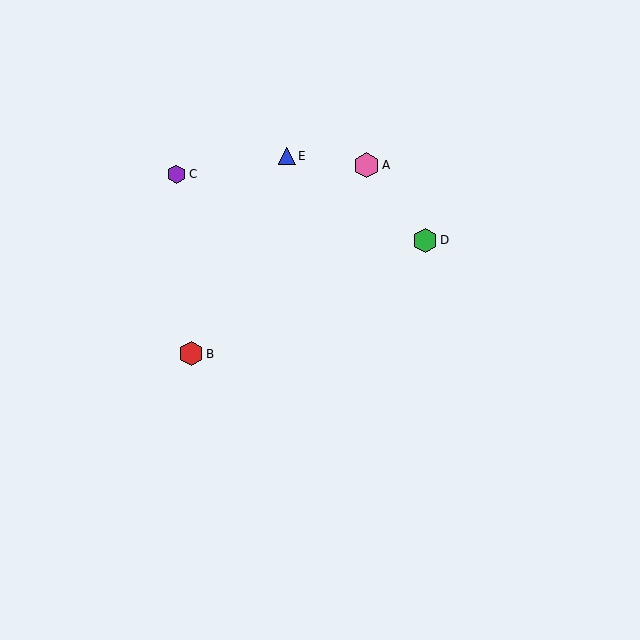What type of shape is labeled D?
Shape D is a green hexagon.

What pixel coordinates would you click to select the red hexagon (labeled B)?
Click at (191, 354) to select the red hexagon B.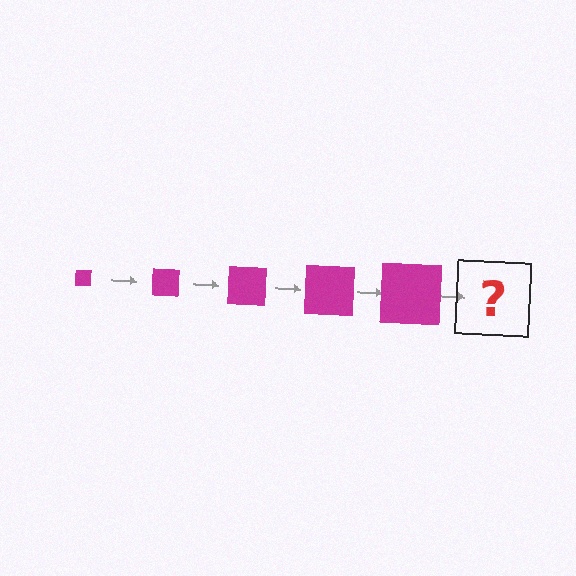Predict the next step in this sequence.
The next step is a magenta square, larger than the previous one.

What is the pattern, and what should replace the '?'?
The pattern is that the square gets progressively larger each step. The '?' should be a magenta square, larger than the previous one.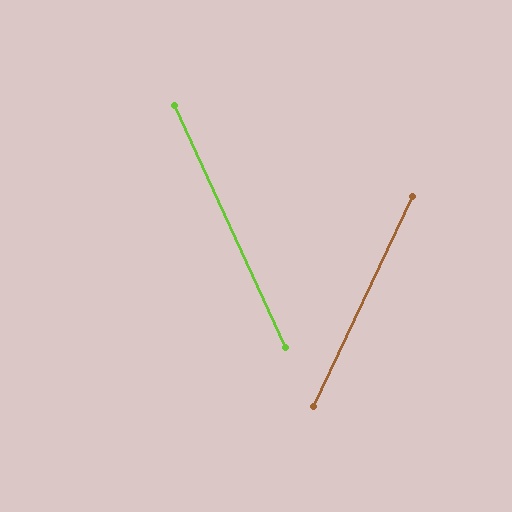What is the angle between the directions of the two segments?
Approximately 50 degrees.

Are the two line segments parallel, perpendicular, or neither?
Neither parallel nor perpendicular — they differ by about 50°.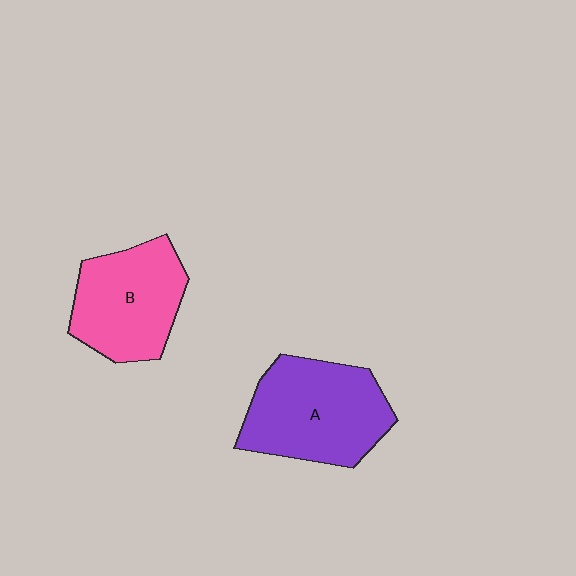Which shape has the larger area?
Shape A (purple).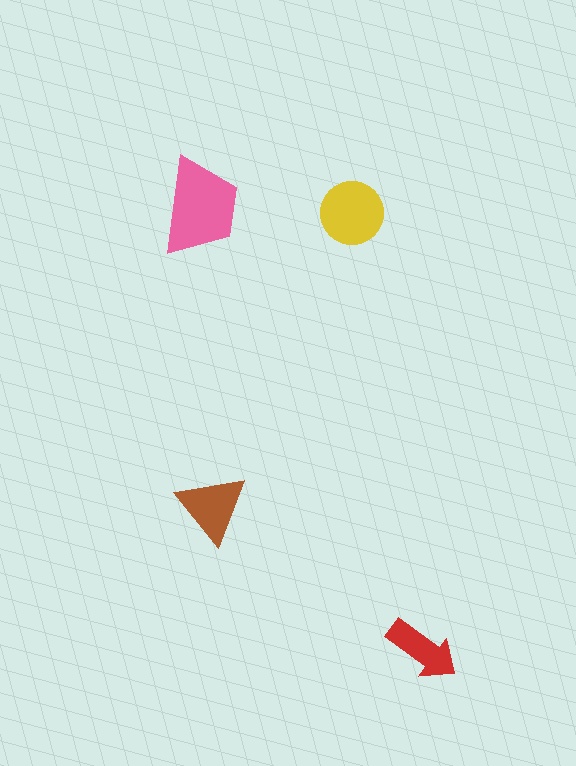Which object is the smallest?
The red arrow.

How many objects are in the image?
There are 4 objects in the image.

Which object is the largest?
The pink trapezoid.